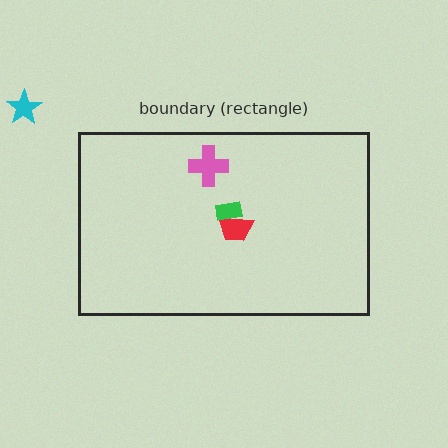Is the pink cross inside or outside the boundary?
Inside.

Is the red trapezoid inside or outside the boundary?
Inside.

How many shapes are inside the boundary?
3 inside, 1 outside.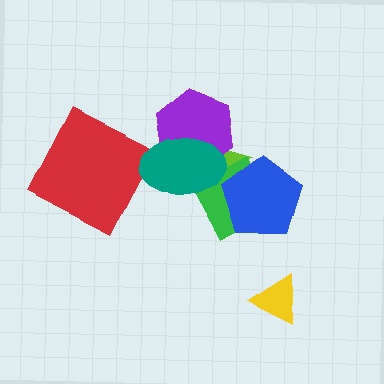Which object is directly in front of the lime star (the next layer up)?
The green diamond is directly in front of the lime star.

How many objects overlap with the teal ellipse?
3 objects overlap with the teal ellipse.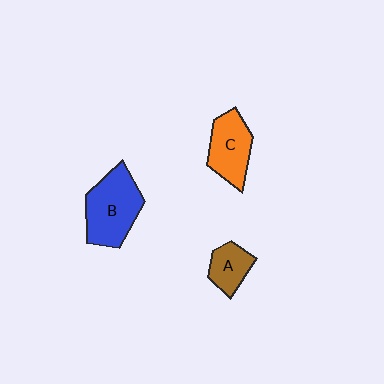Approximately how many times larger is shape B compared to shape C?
Approximately 1.4 times.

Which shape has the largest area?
Shape B (blue).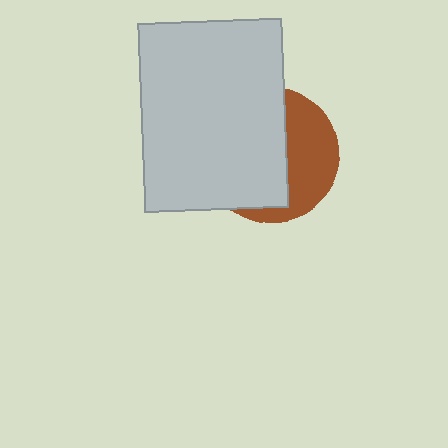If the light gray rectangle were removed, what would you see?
You would see the complete brown circle.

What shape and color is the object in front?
The object in front is a light gray rectangle.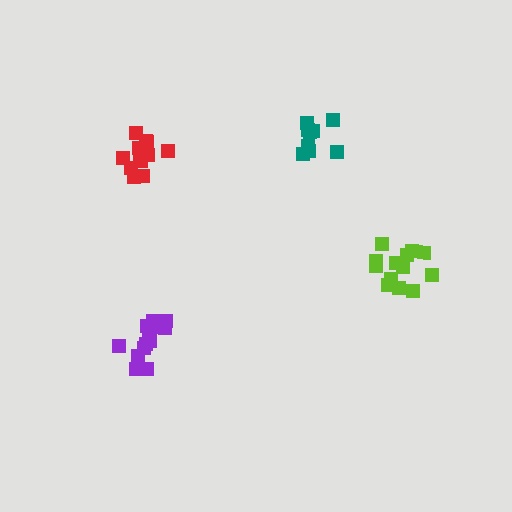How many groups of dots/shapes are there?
There are 4 groups.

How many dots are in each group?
Group 1: 9 dots, Group 2: 13 dots, Group 3: 13 dots, Group 4: 13 dots (48 total).